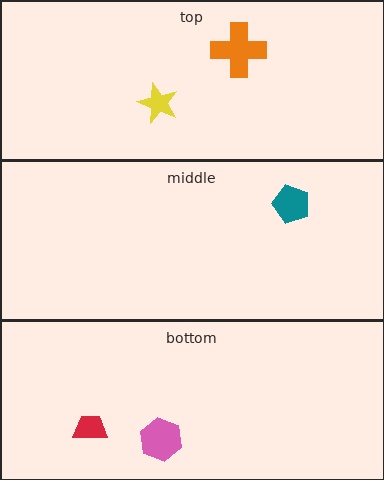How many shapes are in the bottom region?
2.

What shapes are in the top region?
The yellow star, the orange cross.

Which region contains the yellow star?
The top region.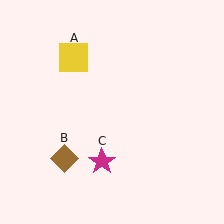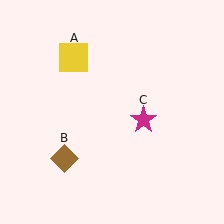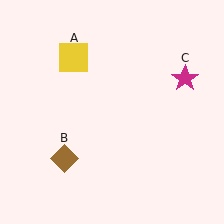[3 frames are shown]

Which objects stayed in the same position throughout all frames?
Yellow square (object A) and brown diamond (object B) remained stationary.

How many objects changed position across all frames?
1 object changed position: magenta star (object C).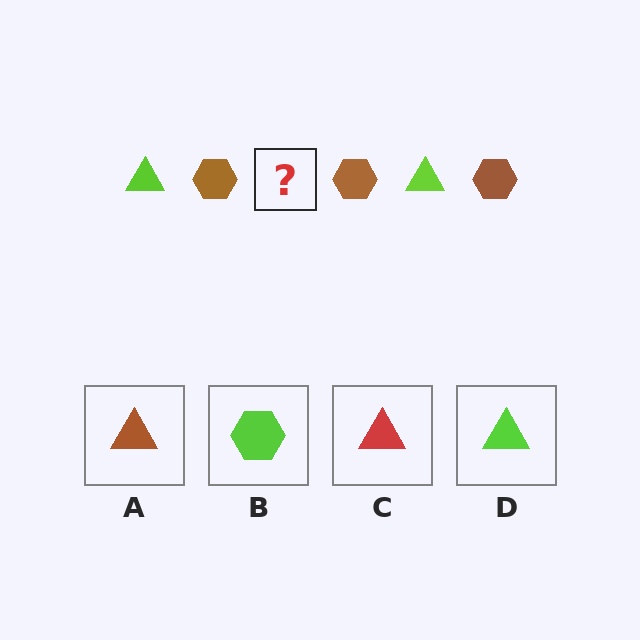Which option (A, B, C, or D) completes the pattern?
D.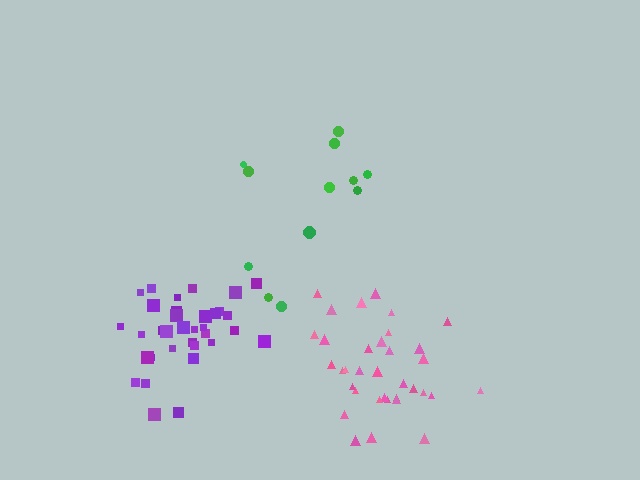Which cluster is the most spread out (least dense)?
Green.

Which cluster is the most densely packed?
Purple.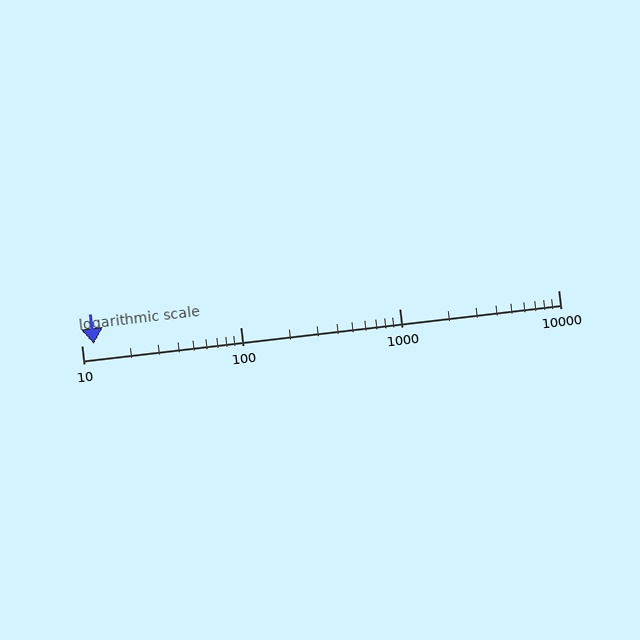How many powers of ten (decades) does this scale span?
The scale spans 3 decades, from 10 to 10000.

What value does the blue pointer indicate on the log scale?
The pointer indicates approximately 12.